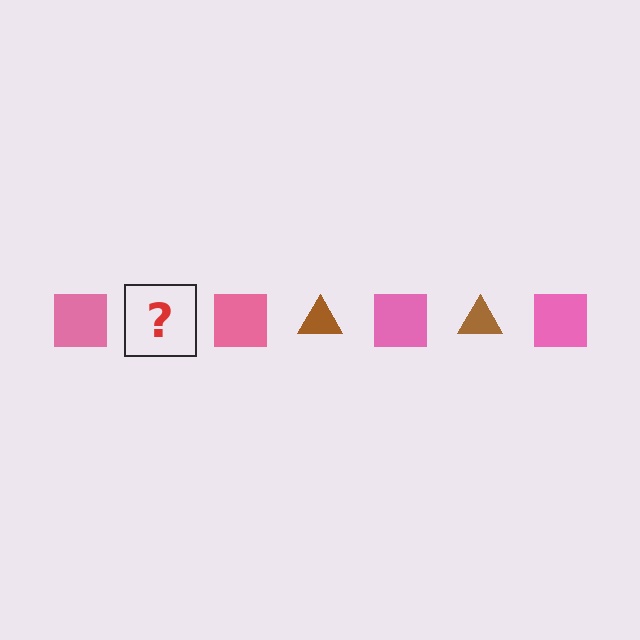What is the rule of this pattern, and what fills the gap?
The rule is that the pattern alternates between pink square and brown triangle. The gap should be filled with a brown triangle.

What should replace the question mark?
The question mark should be replaced with a brown triangle.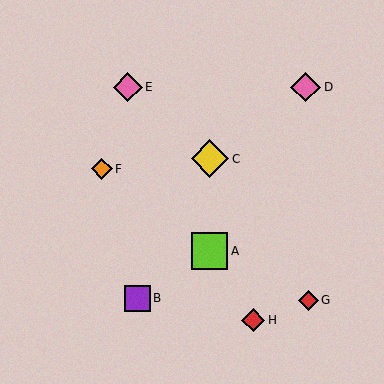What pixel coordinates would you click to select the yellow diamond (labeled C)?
Click at (210, 159) to select the yellow diamond C.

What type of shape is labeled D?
Shape D is a pink diamond.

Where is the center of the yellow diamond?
The center of the yellow diamond is at (210, 159).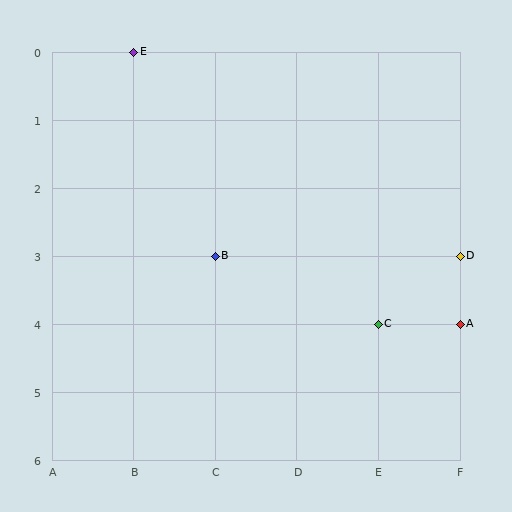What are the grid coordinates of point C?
Point C is at grid coordinates (E, 4).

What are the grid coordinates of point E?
Point E is at grid coordinates (B, 0).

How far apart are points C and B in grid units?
Points C and B are 2 columns and 1 row apart (about 2.2 grid units diagonally).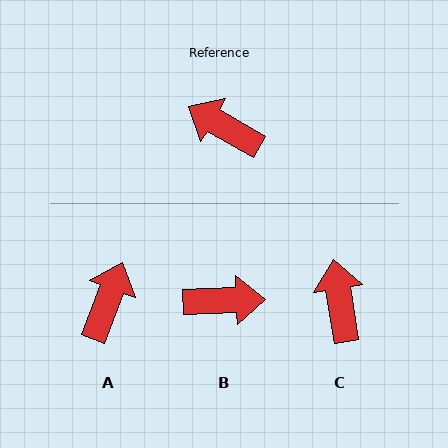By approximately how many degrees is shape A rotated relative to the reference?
Approximately 81 degrees clockwise.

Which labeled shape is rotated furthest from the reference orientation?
B, about 148 degrees away.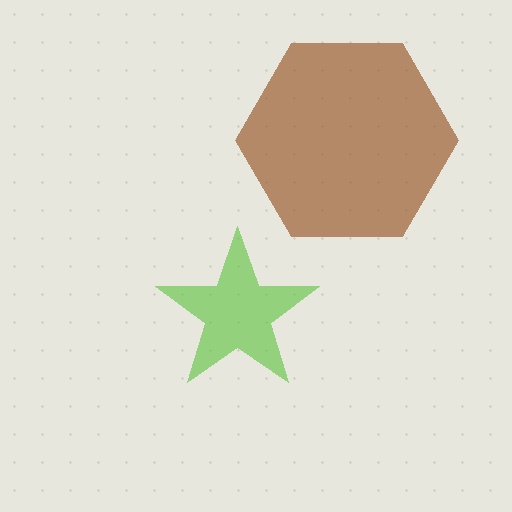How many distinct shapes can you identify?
There are 2 distinct shapes: a brown hexagon, a lime star.